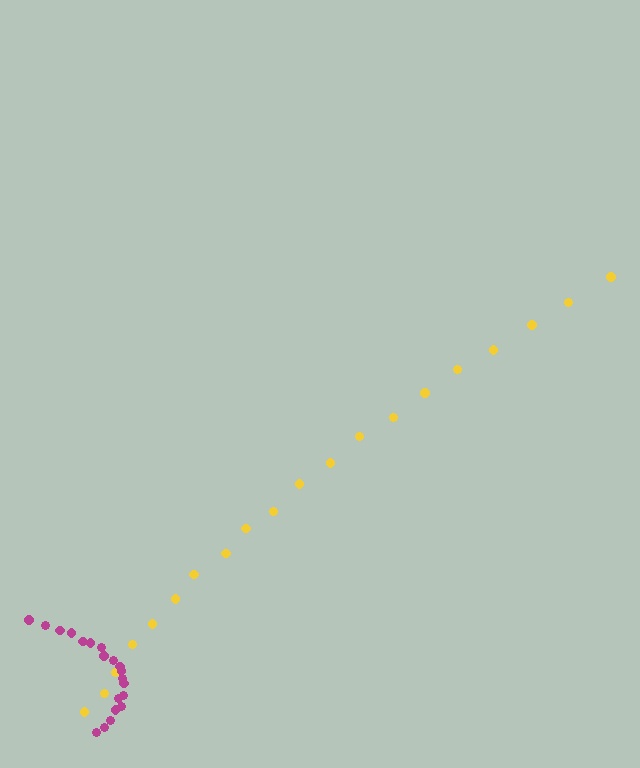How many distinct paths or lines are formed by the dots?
There are 2 distinct paths.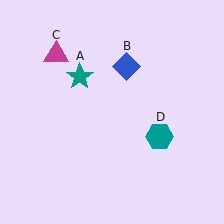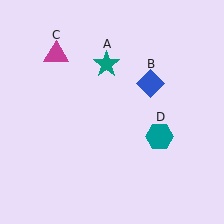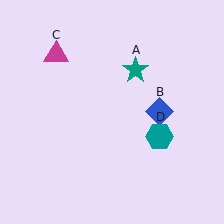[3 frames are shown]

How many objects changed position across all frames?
2 objects changed position: teal star (object A), blue diamond (object B).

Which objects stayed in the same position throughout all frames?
Magenta triangle (object C) and teal hexagon (object D) remained stationary.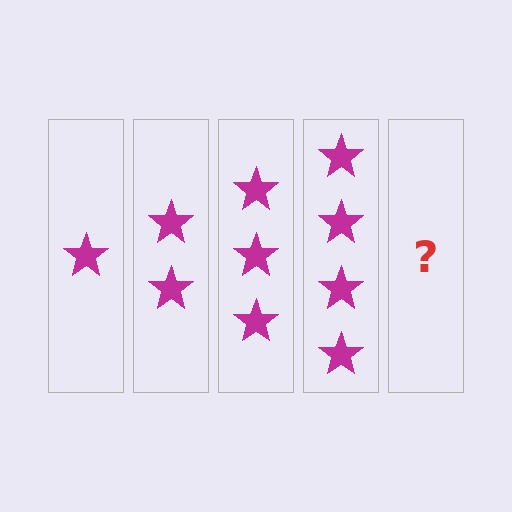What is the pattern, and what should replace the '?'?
The pattern is that each step adds one more star. The '?' should be 5 stars.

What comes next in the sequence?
The next element should be 5 stars.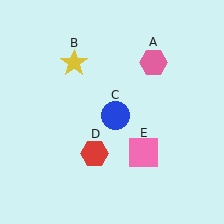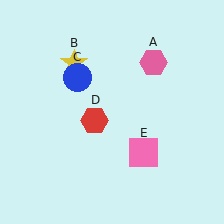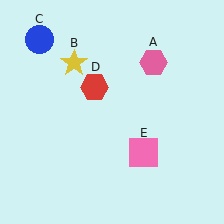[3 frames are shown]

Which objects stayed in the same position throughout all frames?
Pink hexagon (object A) and yellow star (object B) and pink square (object E) remained stationary.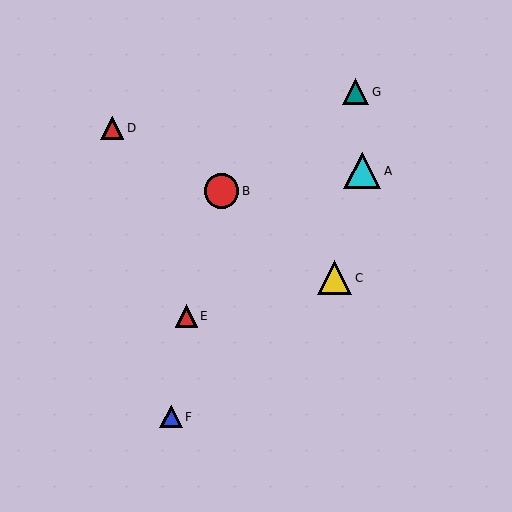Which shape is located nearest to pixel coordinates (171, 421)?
The blue triangle (labeled F) at (171, 417) is nearest to that location.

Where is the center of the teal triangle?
The center of the teal triangle is at (356, 92).